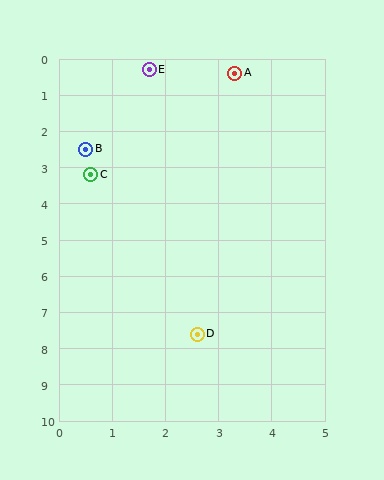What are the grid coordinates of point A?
Point A is at approximately (3.3, 0.4).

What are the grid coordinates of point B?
Point B is at approximately (0.5, 2.5).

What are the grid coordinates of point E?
Point E is at approximately (1.7, 0.3).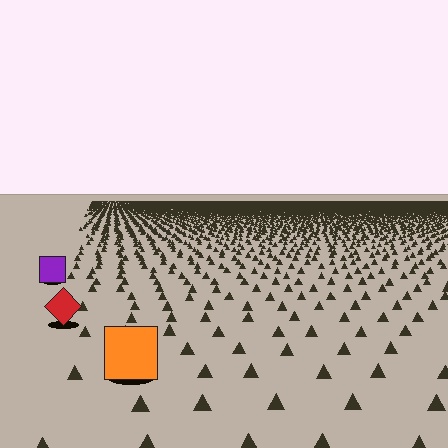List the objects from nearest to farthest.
From nearest to farthest: the orange square, the red diamond, the purple square.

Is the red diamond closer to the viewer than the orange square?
No. The orange square is closer — you can tell from the texture gradient: the ground texture is coarser near it.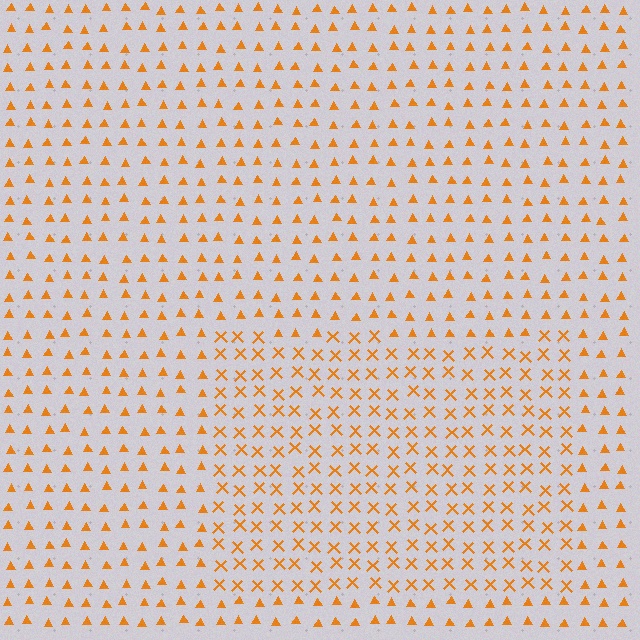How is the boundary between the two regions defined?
The boundary is defined by a change in element shape: X marks inside vs. triangles outside. All elements share the same color and spacing.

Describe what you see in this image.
The image is filled with small orange elements arranged in a uniform grid. A rectangle-shaped region contains X marks, while the surrounding area contains triangles. The boundary is defined purely by the change in element shape.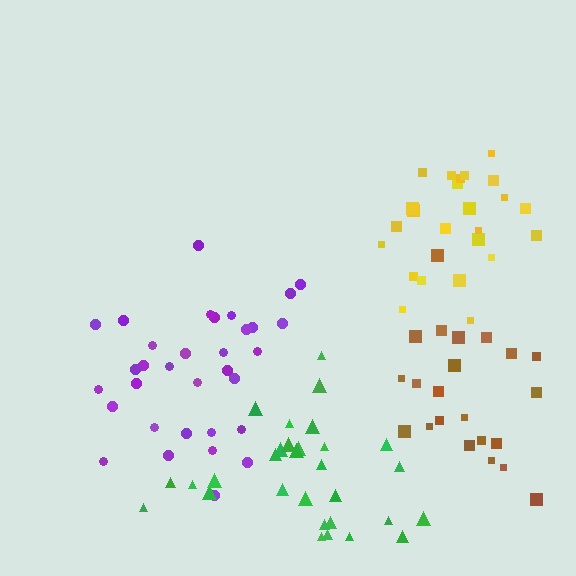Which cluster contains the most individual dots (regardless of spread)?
Purple (33).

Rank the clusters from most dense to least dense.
yellow, brown, purple, green.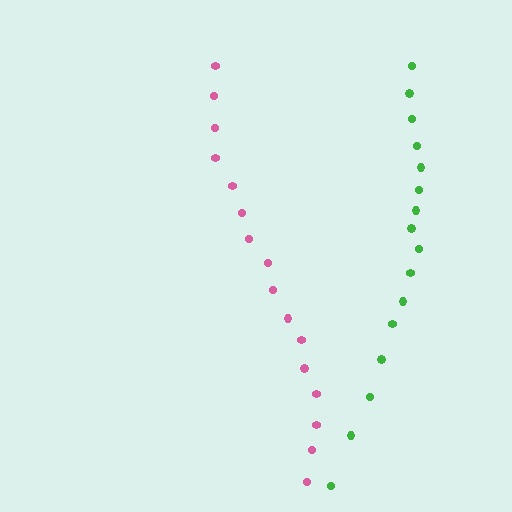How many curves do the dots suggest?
There are 2 distinct paths.